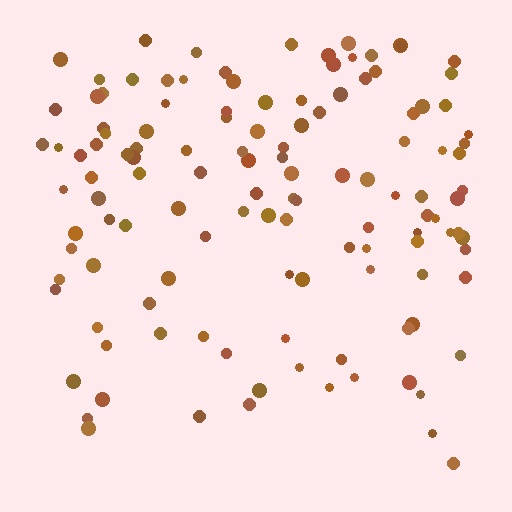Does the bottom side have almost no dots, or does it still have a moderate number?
Still a moderate number, just noticeably fewer than the top.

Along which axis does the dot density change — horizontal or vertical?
Vertical.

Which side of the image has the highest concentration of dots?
The top.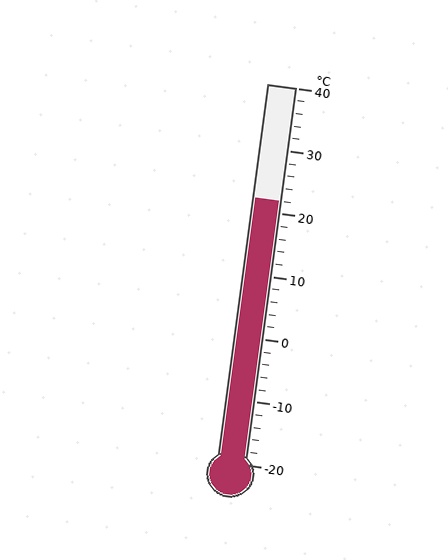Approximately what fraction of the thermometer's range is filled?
The thermometer is filled to approximately 70% of its range.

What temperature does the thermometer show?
The thermometer shows approximately 22°C.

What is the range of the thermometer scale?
The thermometer scale ranges from -20°C to 40°C.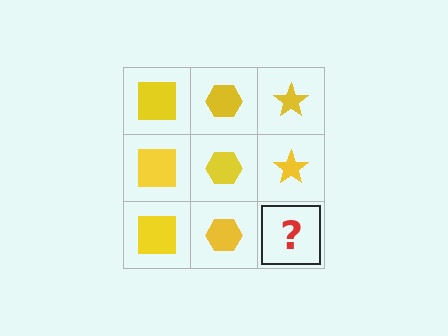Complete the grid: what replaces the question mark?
The question mark should be replaced with a yellow star.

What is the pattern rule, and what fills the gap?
The rule is that each column has a consistent shape. The gap should be filled with a yellow star.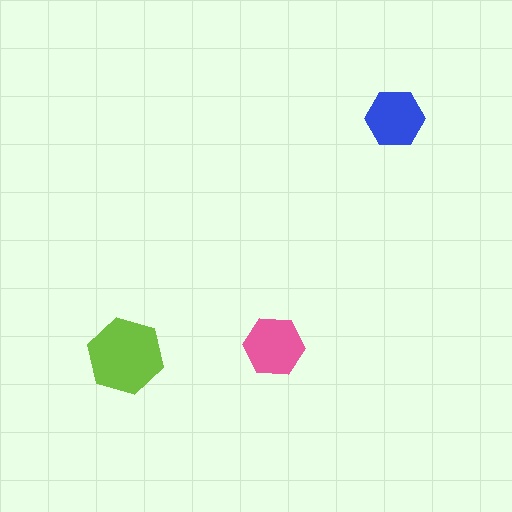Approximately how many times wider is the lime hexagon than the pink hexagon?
About 1.5 times wider.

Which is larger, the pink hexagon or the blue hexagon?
The pink one.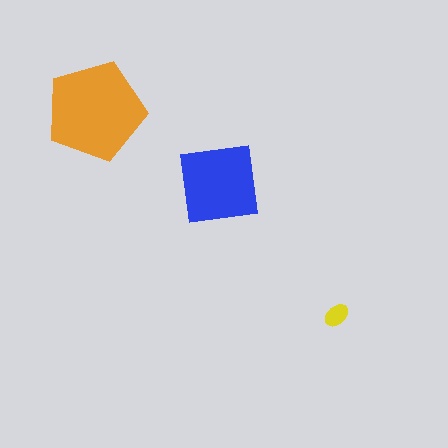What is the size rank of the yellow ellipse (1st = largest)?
3rd.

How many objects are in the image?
There are 3 objects in the image.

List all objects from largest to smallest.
The orange pentagon, the blue square, the yellow ellipse.